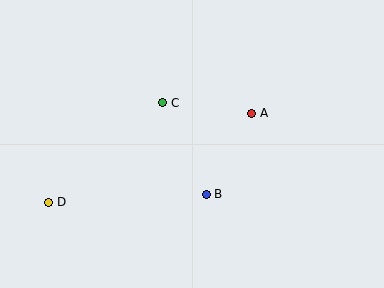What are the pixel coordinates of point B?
Point B is at (206, 194).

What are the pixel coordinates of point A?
Point A is at (252, 113).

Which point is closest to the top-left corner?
Point C is closest to the top-left corner.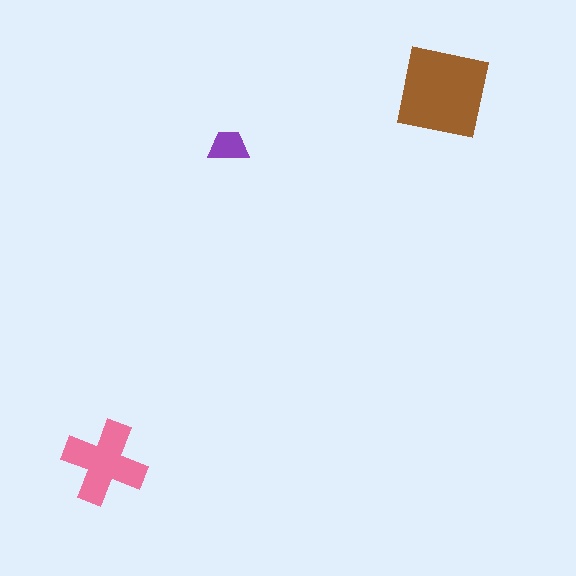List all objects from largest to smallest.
The brown square, the pink cross, the purple trapezoid.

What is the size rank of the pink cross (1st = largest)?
2nd.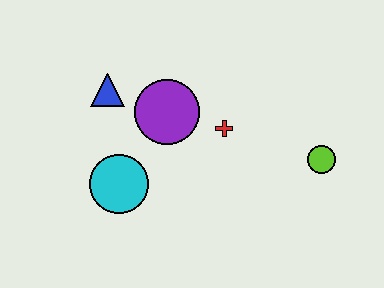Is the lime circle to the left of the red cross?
No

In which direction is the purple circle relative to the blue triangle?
The purple circle is to the right of the blue triangle.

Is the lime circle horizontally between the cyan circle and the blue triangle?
No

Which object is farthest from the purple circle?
The lime circle is farthest from the purple circle.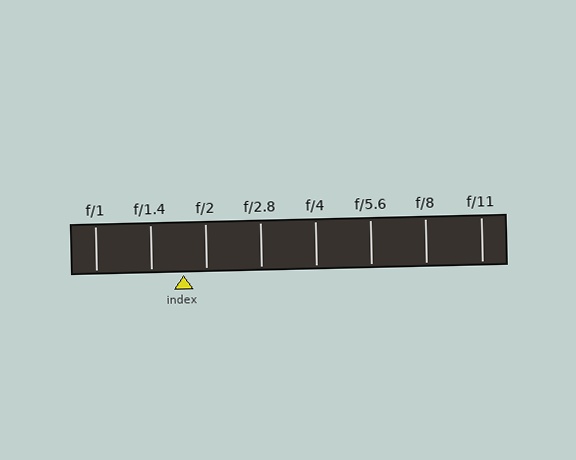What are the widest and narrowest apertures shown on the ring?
The widest aperture shown is f/1 and the narrowest is f/11.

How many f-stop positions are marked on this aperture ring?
There are 8 f-stop positions marked.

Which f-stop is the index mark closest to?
The index mark is closest to f/2.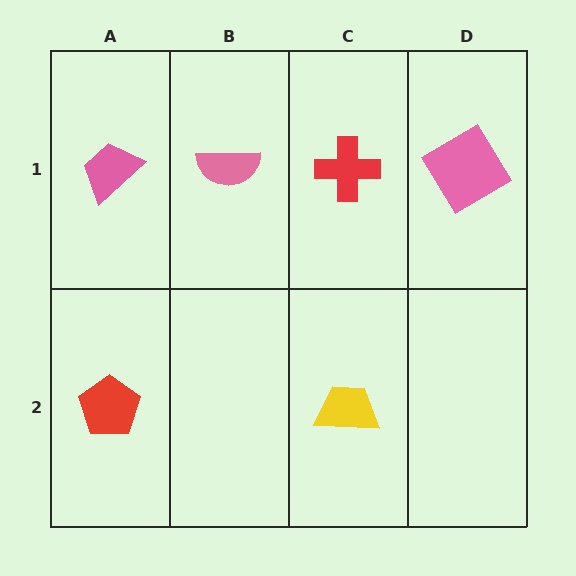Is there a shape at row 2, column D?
No, that cell is empty.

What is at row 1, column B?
A pink semicircle.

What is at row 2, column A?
A red pentagon.